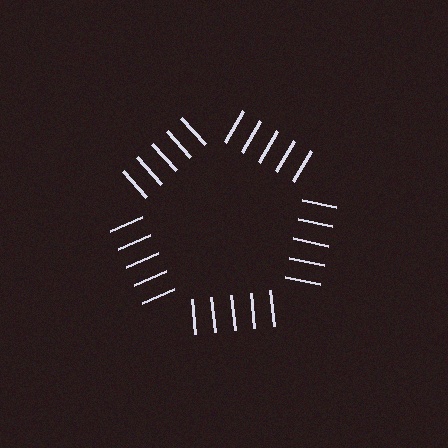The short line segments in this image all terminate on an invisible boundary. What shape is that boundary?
An illusory pentagon — the line segments terminate on its edges but no continuous stroke is drawn.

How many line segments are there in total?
25 — 5 along each of the 5 edges.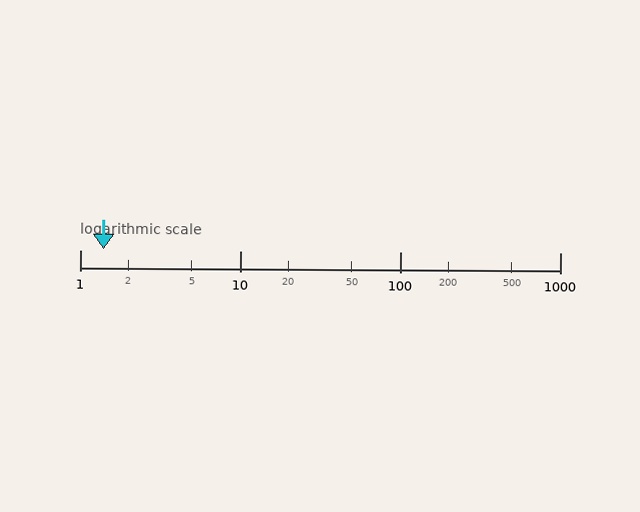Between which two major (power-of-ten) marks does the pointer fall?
The pointer is between 1 and 10.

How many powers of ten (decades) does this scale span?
The scale spans 3 decades, from 1 to 1000.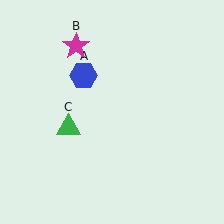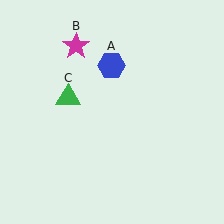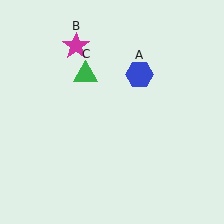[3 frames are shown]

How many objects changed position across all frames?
2 objects changed position: blue hexagon (object A), green triangle (object C).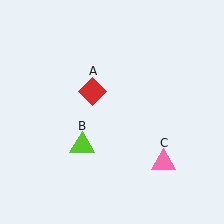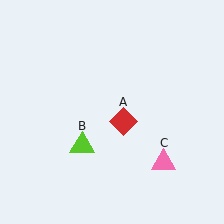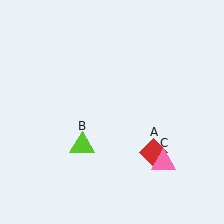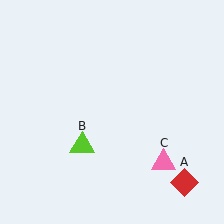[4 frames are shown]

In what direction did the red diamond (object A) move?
The red diamond (object A) moved down and to the right.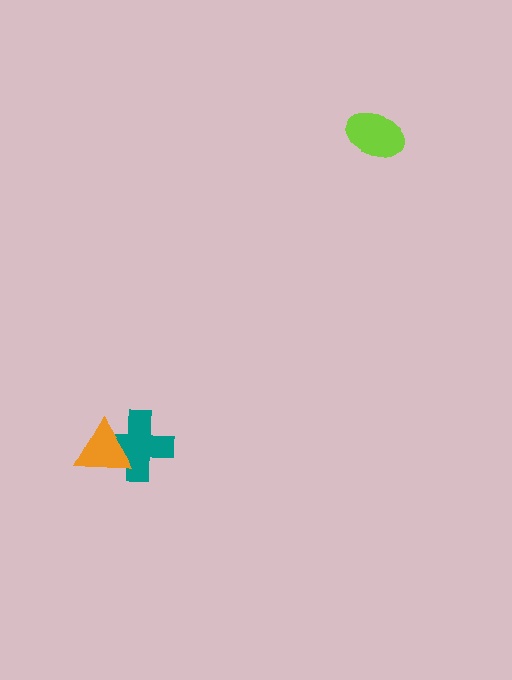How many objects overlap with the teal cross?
1 object overlaps with the teal cross.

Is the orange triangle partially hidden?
No, no other shape covers it.